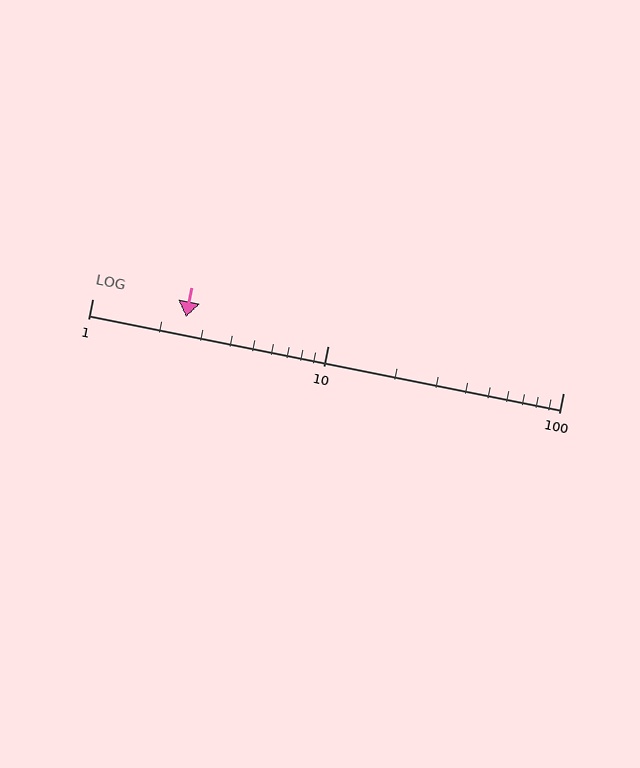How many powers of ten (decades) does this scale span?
The scale spans 2 decades, from 1 to 100.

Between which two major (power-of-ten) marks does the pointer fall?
The pointer is between 1 and 10.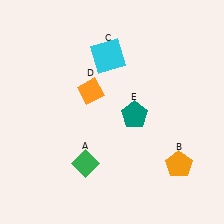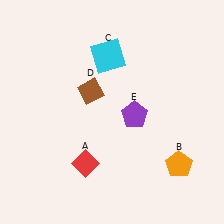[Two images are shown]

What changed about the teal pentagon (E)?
In Image 1, E is teal. In Image 2, it changed to purple.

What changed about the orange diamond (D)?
In Image 1, D is orange. In Image 2, it changed to brown.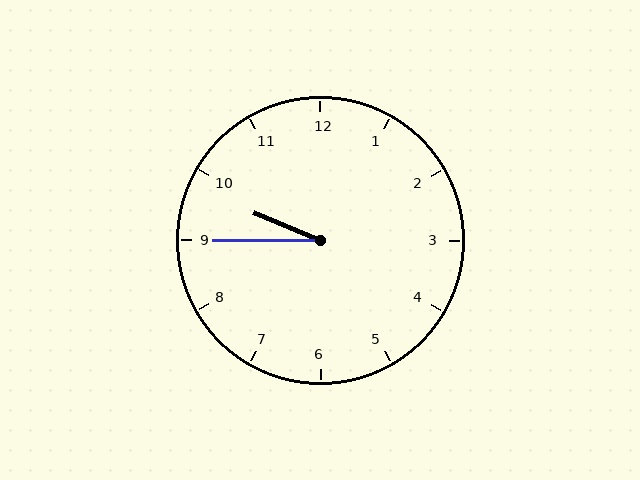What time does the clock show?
9:45.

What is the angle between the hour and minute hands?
Approximately 22 degrees.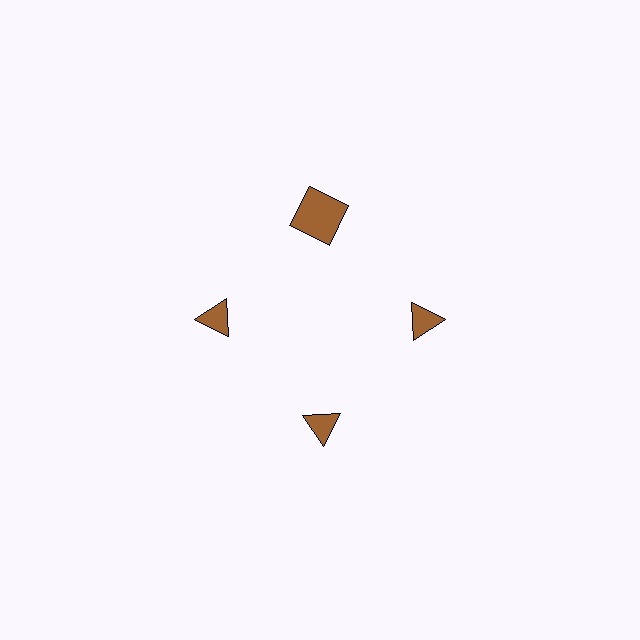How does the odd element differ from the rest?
It has a different shape: square instead of triangle.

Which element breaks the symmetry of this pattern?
The brown square at roughly the 12 o'clock position breaks the symmetry. All other shapes are brown triangles.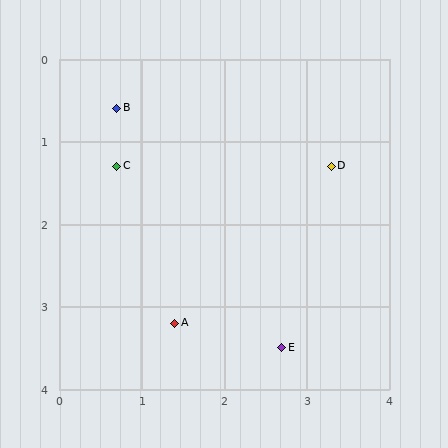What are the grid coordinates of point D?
Point D is at approximately (3.3, 1.3).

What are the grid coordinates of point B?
Point B is at approximately (0.7, 0.6).